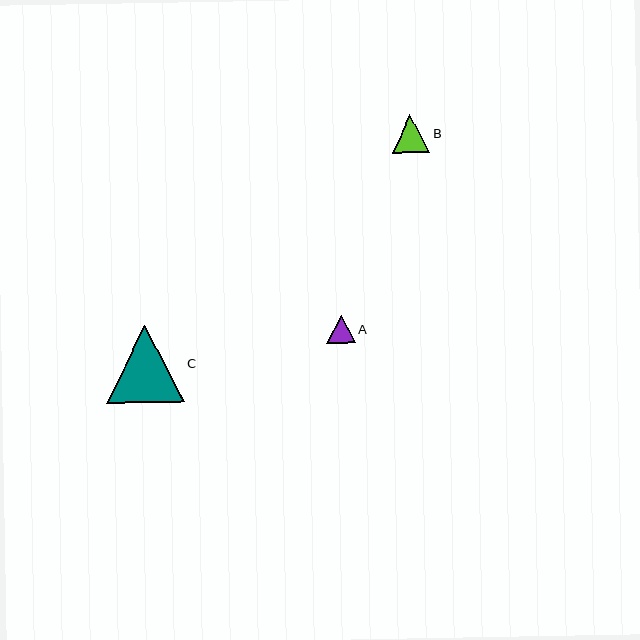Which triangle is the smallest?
Triangle A is the smallest with a size of approximately 29 pixels.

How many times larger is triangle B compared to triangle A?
Triangle B is approximately 1.3 times the size of triangle A.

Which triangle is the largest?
Triangle C is the largest with a size of approximately 78 pixels.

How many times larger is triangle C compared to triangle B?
Triangle C is approximately 2.1 times the size of triangle B.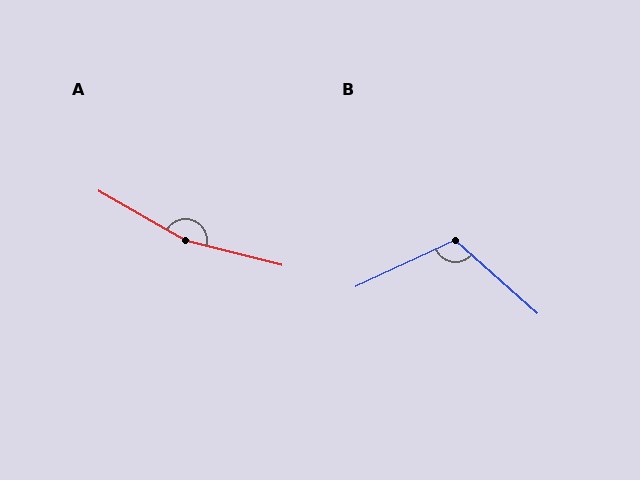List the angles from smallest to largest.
B (113°), A (165°).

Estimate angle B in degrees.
Approximately 113 degrees.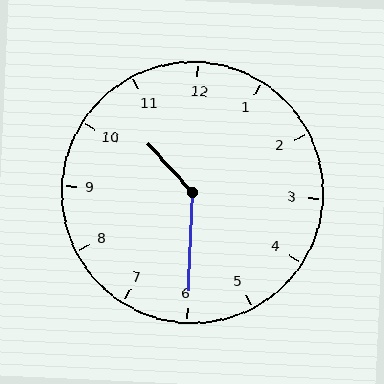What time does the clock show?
10:30.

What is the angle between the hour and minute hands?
Approximately 135 degrees.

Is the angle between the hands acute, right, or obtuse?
It is obtuse.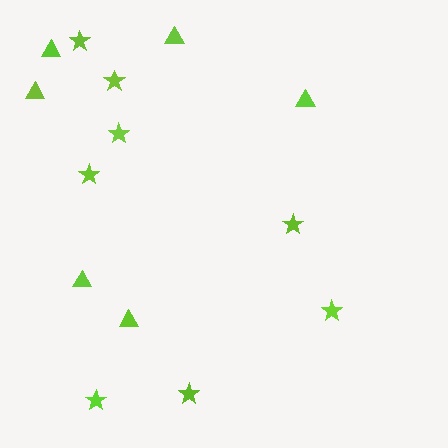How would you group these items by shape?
There are 2 groups: one group of stars (8) and one group of triangles (6).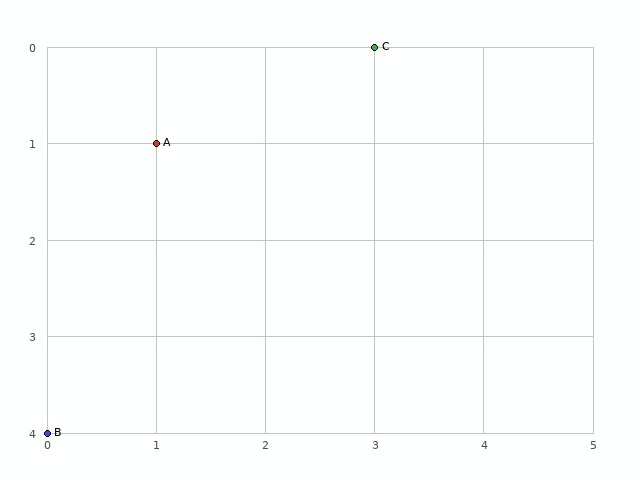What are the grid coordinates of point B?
Point B is at grid coordinates (0, 4).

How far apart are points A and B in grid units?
Points A and B are 1 column and 3 rows apart (about 3.2 grid units diagonally).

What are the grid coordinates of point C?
Point C is at grid coordinates (3, 0).